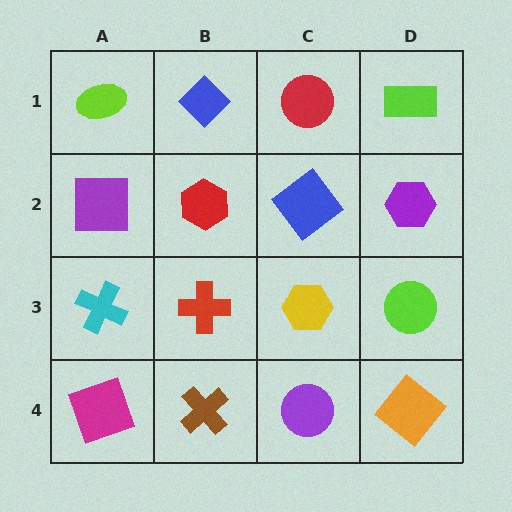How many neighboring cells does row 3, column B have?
4.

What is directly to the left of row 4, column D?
A purple circle.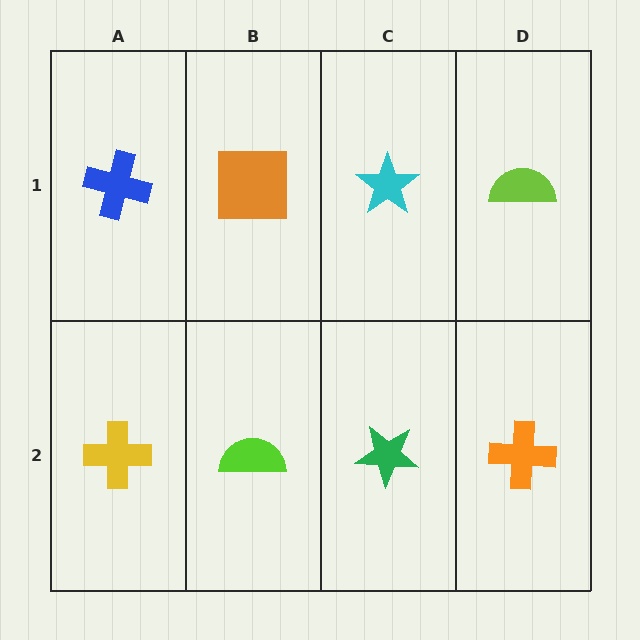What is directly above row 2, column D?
A lime semicircle.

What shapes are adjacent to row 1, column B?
A lime semicircle (row 2, column B), a blue cross (row 1, column A), a cyan star (row 1, column C).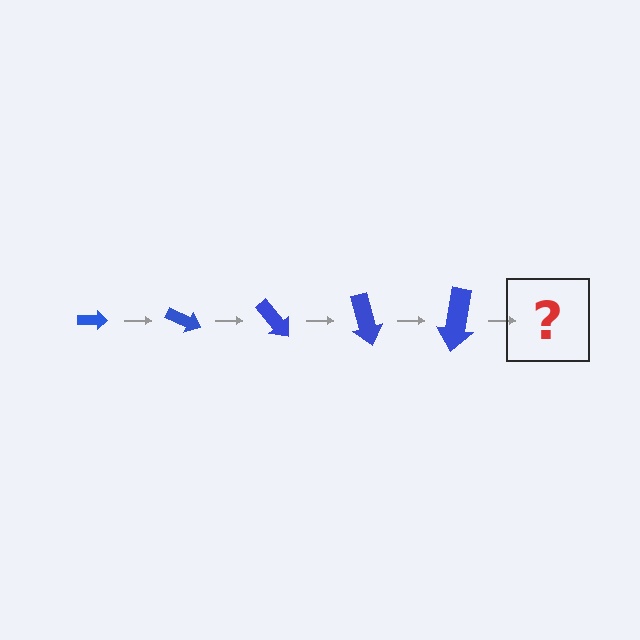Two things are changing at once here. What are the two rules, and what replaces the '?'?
The two rules are that the arrow grows larger each step and it rotates 25 degrees each step. The '?' should be an arrow, larger than the previous one and rotated 125 degrees from the start.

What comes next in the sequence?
The next element should be an arrow, larger than the previous one and rotated 125 degrees from the start.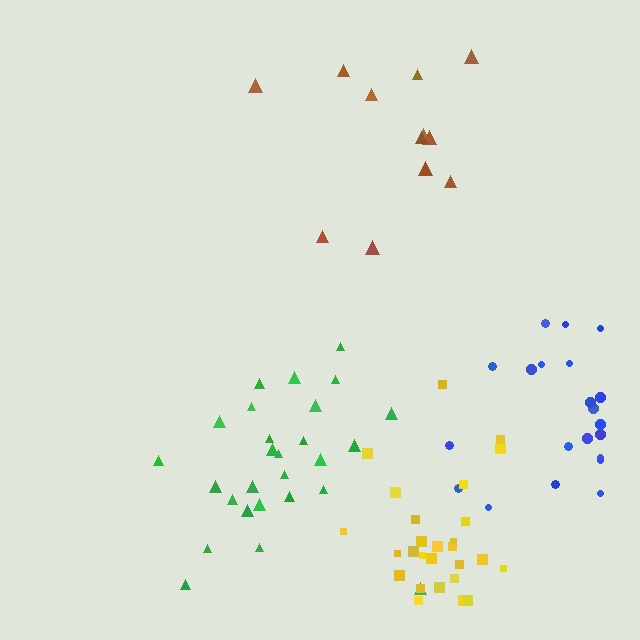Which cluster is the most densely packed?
Yellow.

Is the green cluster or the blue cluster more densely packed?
Green.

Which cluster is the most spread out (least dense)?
Brown.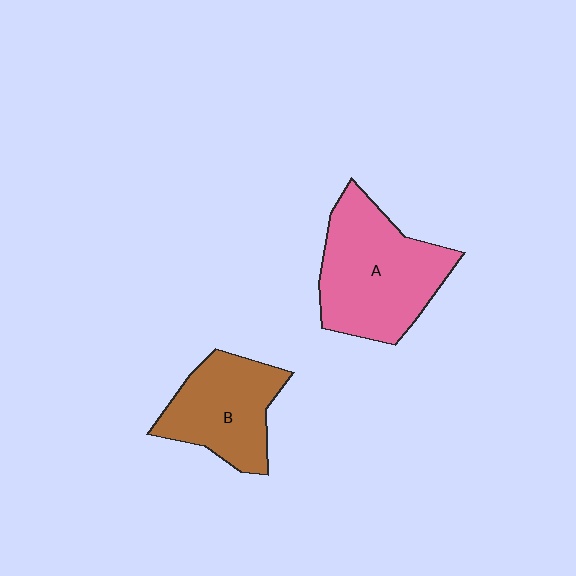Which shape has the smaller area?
Shape B (brown).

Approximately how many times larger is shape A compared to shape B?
Approximately 1.4 times.